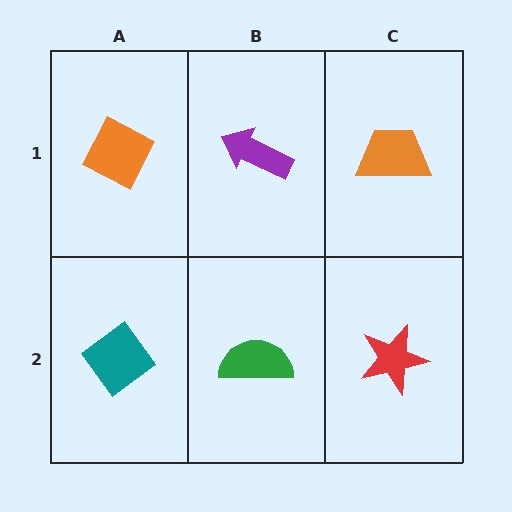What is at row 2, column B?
A green semicircle.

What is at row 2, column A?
A teal diamond.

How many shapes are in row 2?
3 shapes.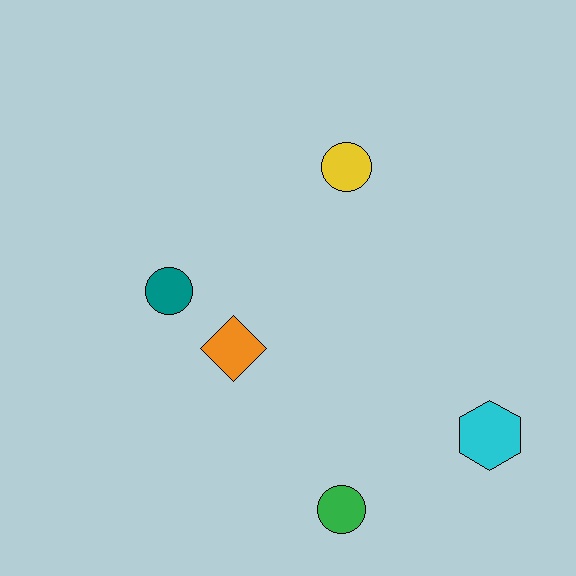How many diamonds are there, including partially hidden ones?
There is 1 diamond.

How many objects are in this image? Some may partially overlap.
There are 5 objects.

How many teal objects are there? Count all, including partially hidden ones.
There is 1 teal object.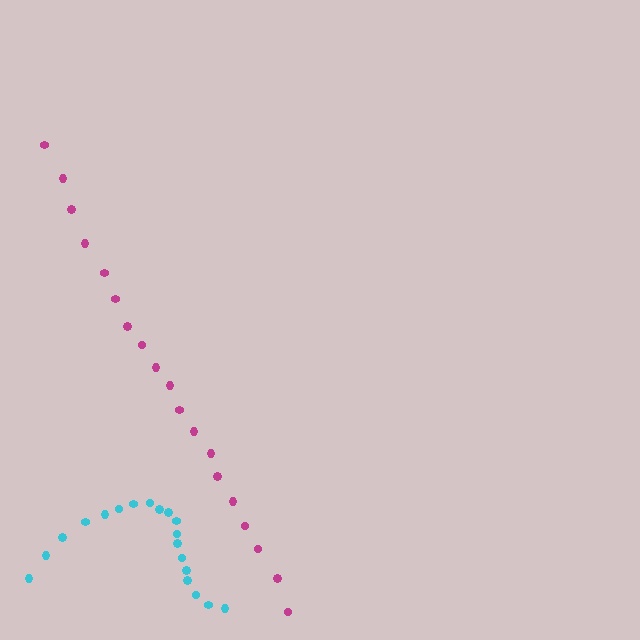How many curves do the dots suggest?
There are 2 distinct paths.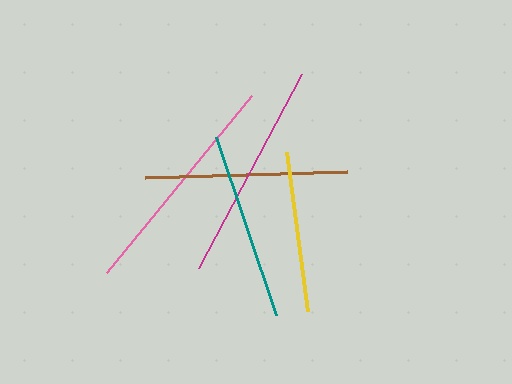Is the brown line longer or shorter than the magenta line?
The magenta line is longer than the brown line.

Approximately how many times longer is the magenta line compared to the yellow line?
The magenta line is approximately 1.4 times the length of the yellow line.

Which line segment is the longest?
The pink line is the longest at approximately 229 pixels.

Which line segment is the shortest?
The yellow line is the shortest at approximately 160 pixels.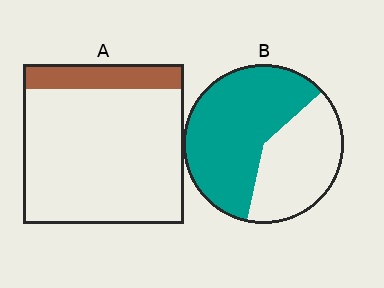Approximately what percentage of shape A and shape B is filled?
A is approximately 15% and B is approximately 60%.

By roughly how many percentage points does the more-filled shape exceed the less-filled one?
By roughly 45 percentage points (B over A).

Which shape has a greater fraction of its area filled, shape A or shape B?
Shape B.